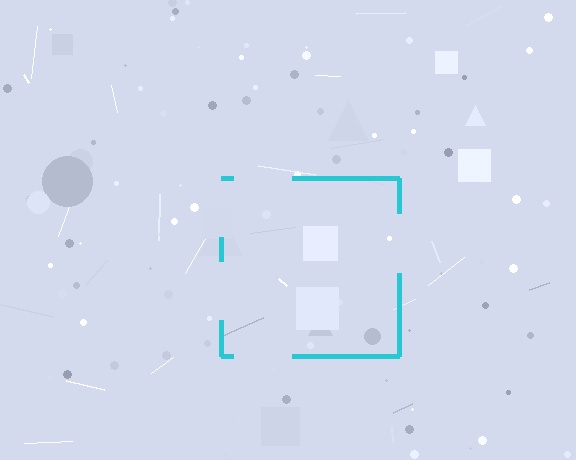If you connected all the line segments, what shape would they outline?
They would outline a square.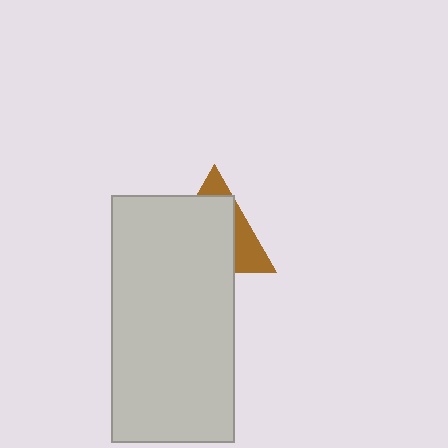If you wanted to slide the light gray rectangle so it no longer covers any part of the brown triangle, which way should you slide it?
Slide it toward the lower-left — that is the most direct way to separate the two shapes.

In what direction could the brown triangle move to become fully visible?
The brown triangle could move toward the upper-right. That would shift it out from behind the light gray rectangle entirely.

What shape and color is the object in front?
The object in front is a light gray rectangle.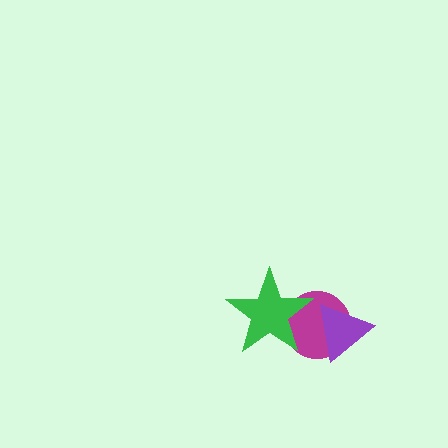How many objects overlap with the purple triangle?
1 object overlaps with the purple triangle.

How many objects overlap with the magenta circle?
2 objects overlap with the magenta circle.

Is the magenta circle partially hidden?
Yes, it is partially covered by another shape.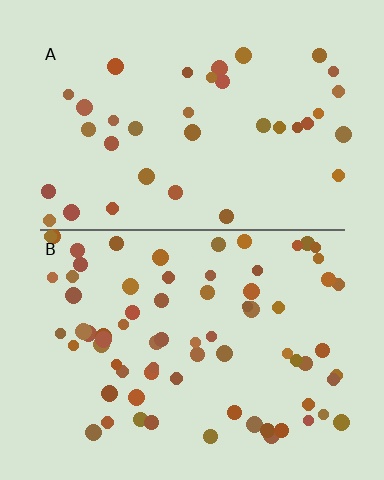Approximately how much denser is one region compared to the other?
Approximately 2.0× — region B over region A.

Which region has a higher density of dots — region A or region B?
B (the bottom).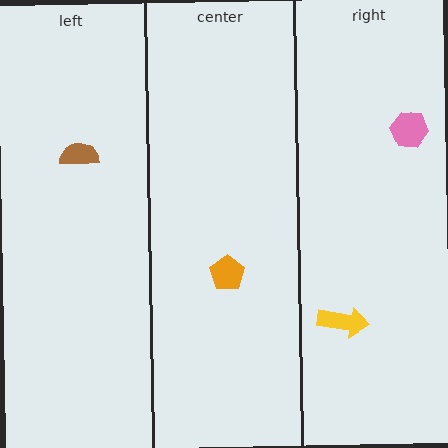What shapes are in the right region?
The yellow arrow, the pink hexagon.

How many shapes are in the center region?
1.